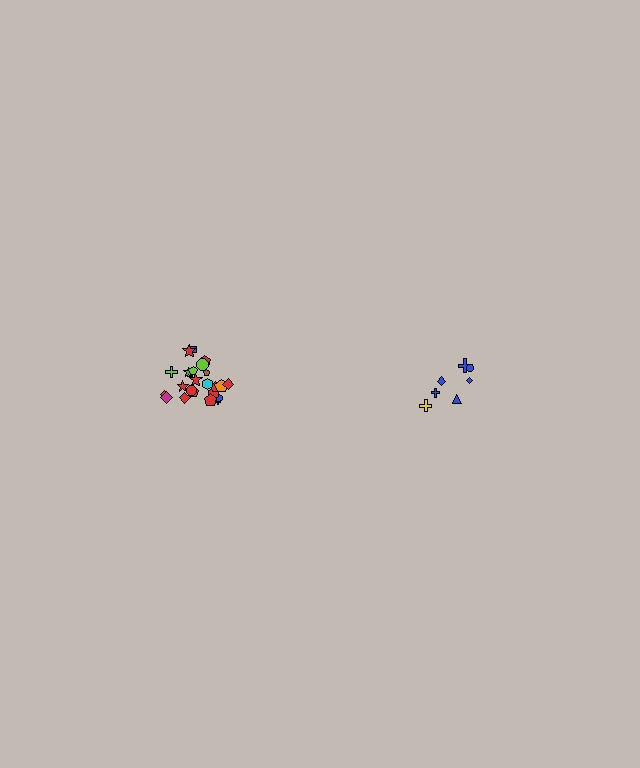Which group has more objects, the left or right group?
The left group.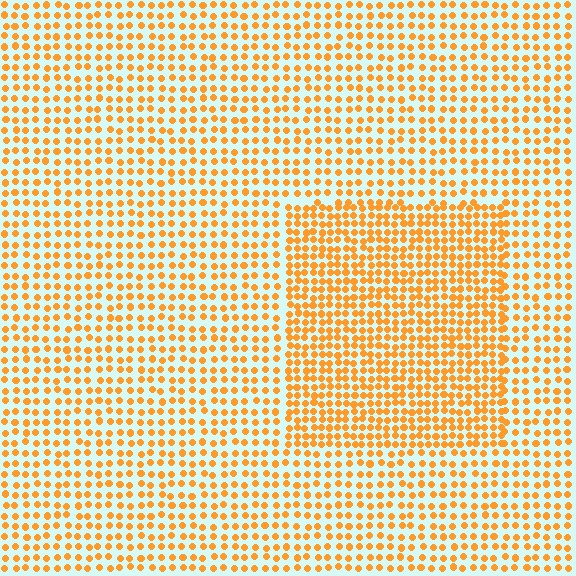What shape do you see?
I see a rectangle.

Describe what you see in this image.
The image contains small orange elements arranged at two different densities. A rectangle-shaped region is visible where the elements are more densely packed than the surrounding area.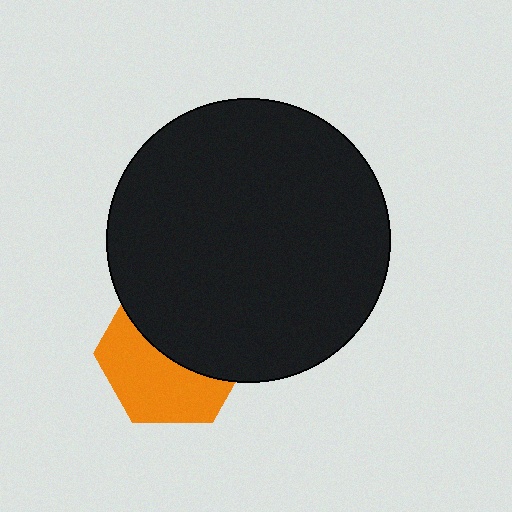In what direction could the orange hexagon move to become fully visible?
The orange hexagon could move down. That would shift it out from behind the black circle entirely.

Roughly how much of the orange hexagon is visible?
About half of it is visible (roughly 50%).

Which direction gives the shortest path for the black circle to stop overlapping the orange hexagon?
Moving up gives the shortest separation.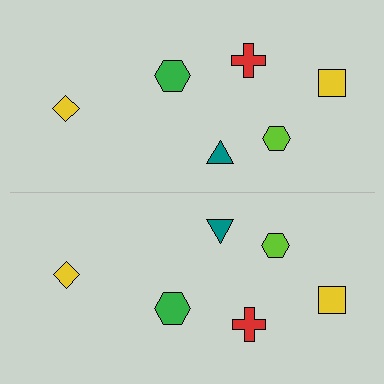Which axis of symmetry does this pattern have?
The pattern has a horizontal axis of symmetry running through the center of the image.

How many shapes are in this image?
There are 12 shapes in this image.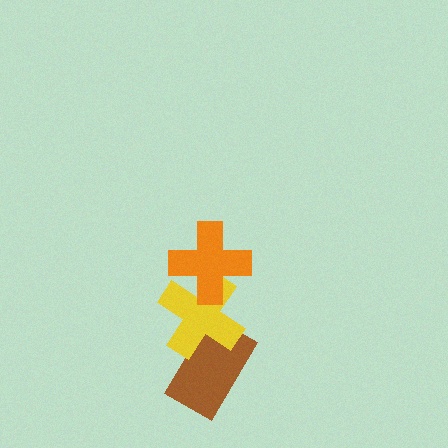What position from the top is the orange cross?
The orange cross is 1st from the top.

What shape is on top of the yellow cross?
The orange cross is on top of the yellow cross.